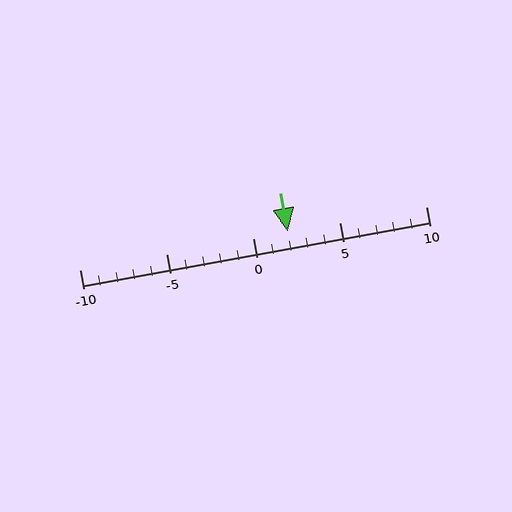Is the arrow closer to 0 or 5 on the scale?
The arrow is closer to 0.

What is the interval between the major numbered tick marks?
The major tick marks are spaced 5 units apart.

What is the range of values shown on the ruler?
The ruler shows values from -10 to 10.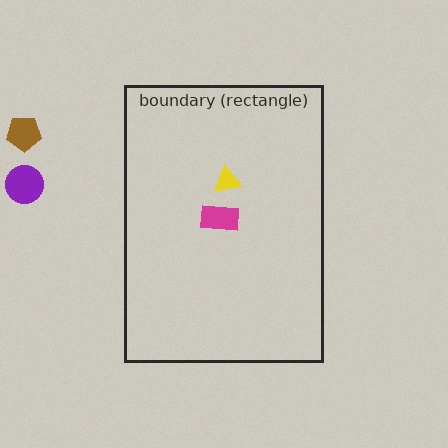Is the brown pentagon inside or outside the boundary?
Outside.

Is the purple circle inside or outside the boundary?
Outside.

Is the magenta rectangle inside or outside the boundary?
Inside.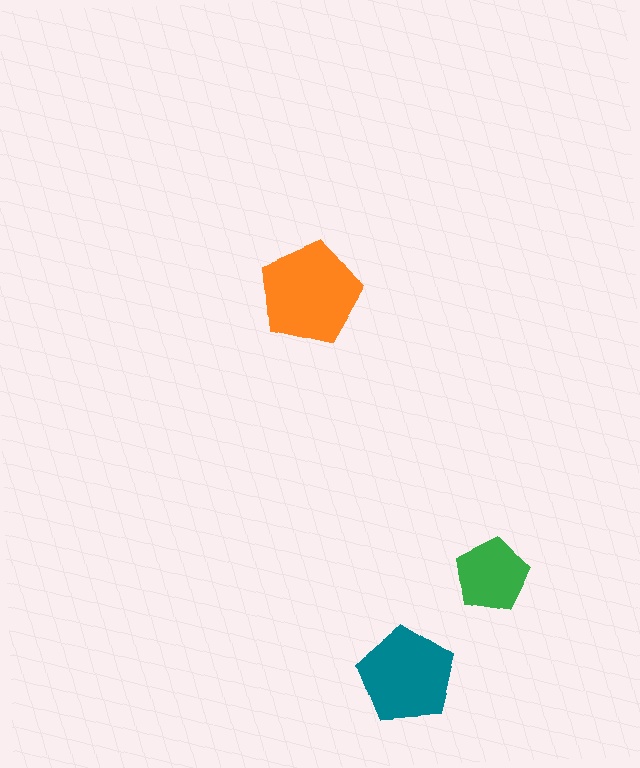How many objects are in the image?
There are 3 objects in the image.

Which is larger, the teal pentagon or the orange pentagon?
The orange one.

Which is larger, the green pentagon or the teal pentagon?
The teal one.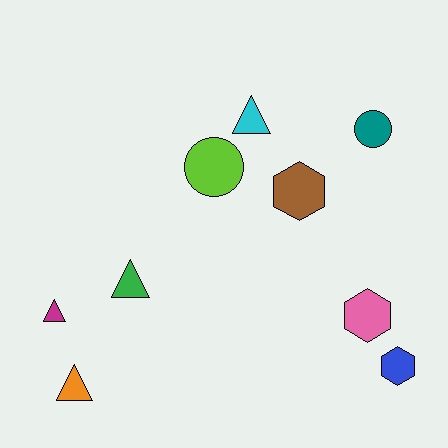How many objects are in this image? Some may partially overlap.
There are 9 objects.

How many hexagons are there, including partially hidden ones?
There are 3 hexagons.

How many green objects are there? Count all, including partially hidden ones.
There is 1 green object.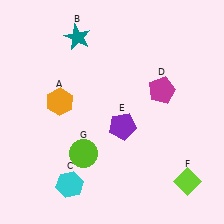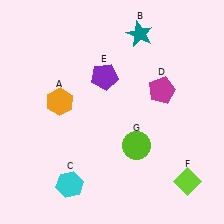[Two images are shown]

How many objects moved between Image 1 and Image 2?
3 objects moved between the two images.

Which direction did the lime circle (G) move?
The lime circle (G) moved right.